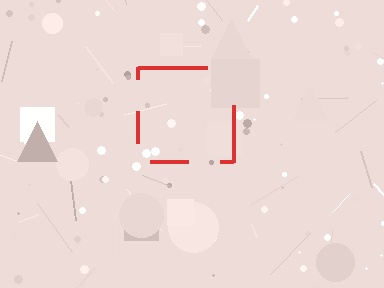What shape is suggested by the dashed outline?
The dashed outline suggests a square.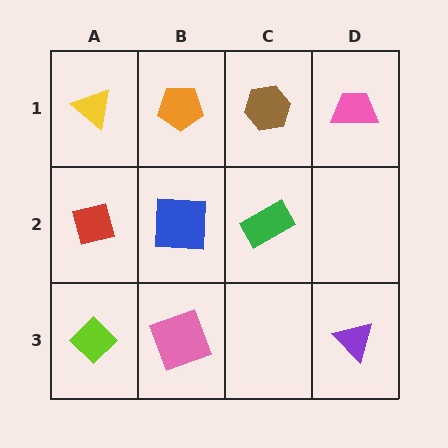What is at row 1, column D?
A pink trapezoid.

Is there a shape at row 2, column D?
No, that cell is empty.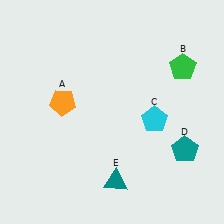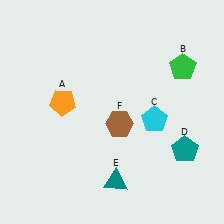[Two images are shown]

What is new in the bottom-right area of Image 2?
A brown hexagon (F) was added in the bottom-right area of Image 2.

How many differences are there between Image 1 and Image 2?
There is 1 difference between the two images.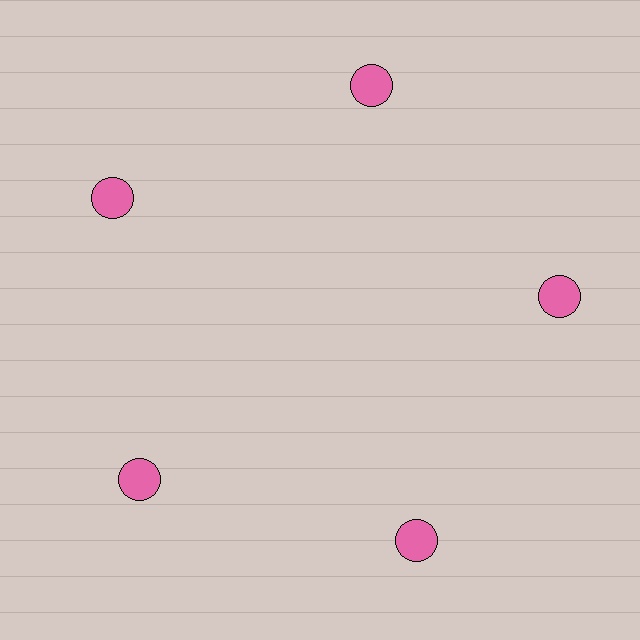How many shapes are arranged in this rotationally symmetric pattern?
There are 5 shapes, arranged in 5 groups of 1.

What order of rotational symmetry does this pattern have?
This pattern has 5-fold rotational symmetry.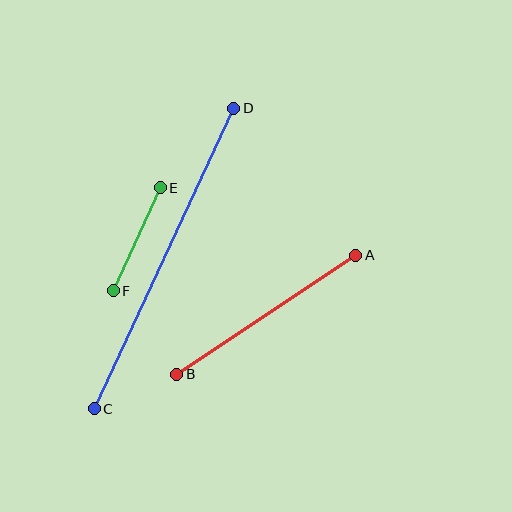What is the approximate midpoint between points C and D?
The midpoint is at approximately (164, 259) pixels.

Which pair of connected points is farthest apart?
Points C and D are farthest apart.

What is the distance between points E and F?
The distance is approximately 114 pixels.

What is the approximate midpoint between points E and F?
The midpoint is at approximately (137, 239) pixels.